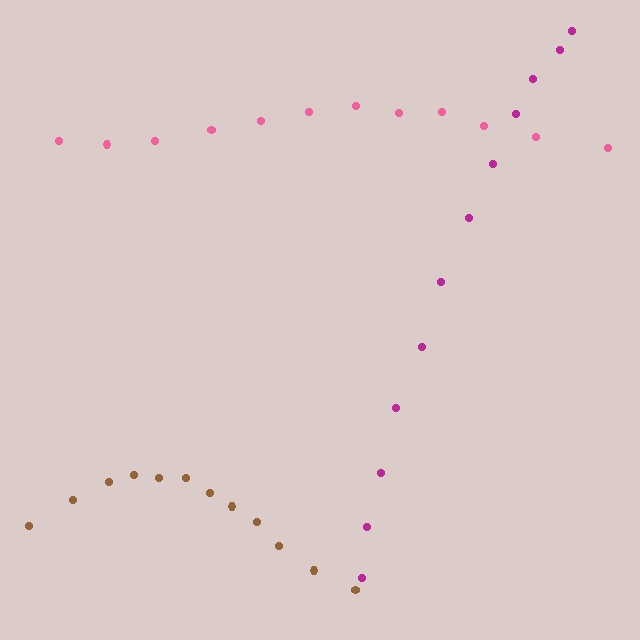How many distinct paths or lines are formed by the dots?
There are 3 distinct paths.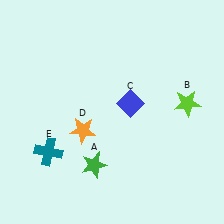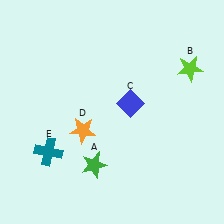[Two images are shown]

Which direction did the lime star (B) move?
The lime star (B) moved up.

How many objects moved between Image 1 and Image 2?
1 object moved between the two images.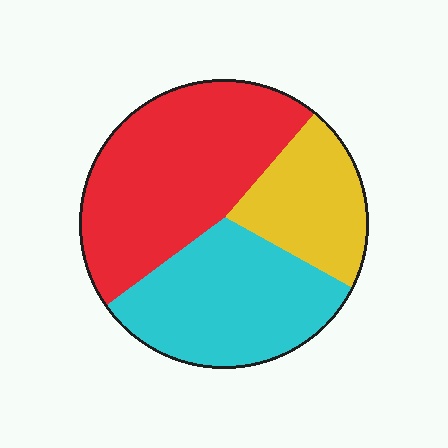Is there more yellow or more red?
Red.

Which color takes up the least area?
Yellow, at roughly 20%.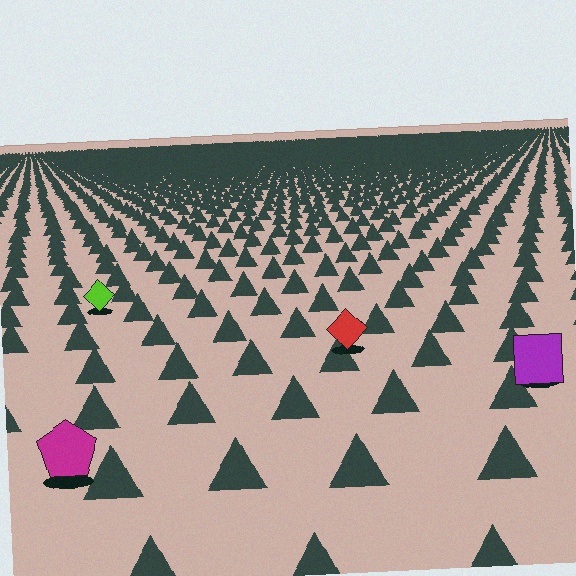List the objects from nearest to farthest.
From nearest to farthest: the magenta pentagon, the purple square, the red diamond, the lime diamond.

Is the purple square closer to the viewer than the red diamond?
Yes. The purple square is closer — you can tell from the texture gradient: the ground texture is coarser near it.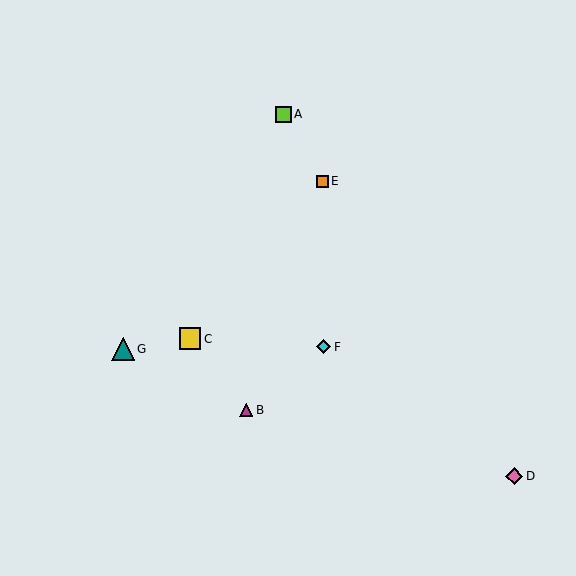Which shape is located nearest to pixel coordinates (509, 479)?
The pink diamond (labeled D) at (514, 476) is nearest to that location.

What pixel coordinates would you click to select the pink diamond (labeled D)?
Click at (514, 476) to select the pink diamond D.